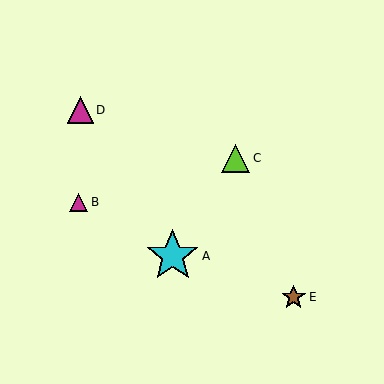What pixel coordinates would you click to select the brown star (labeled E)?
Click at (294, 297) to select the brown star E.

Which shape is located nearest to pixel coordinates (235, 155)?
The lime triangle (labeled C) at (236, 158) is nearest to that location.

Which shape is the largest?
The cyan star (labeled A) is the largest.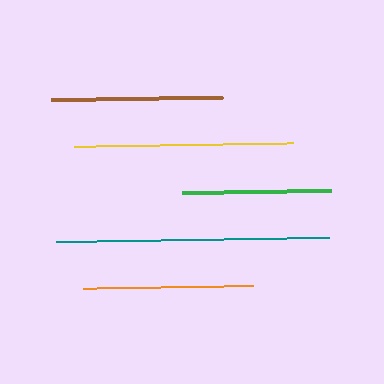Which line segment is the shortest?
The green line is the shortest at approximately 149 pixels.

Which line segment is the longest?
The teal line is the longest at approximately 273 pixels.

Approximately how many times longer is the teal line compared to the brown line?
The teal line is approximately 1.6 times the length of the brown line.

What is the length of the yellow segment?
The yellow segment is approximately 219 pixels long.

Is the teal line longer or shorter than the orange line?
The teal line is longer than the orange line.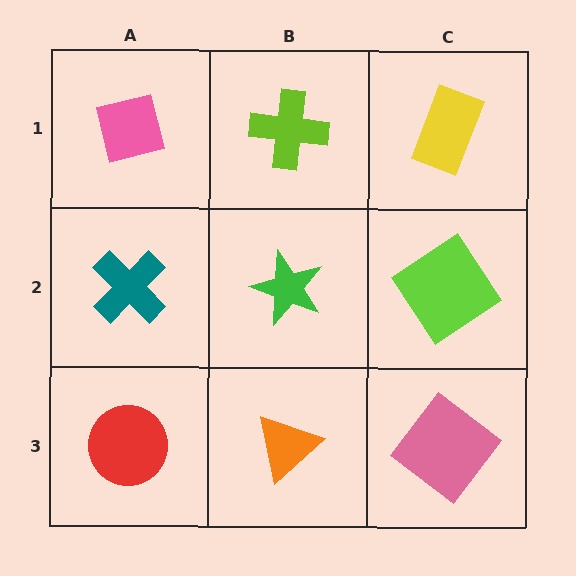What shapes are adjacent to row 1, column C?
A lime diamond (row 2, column C), a lime cross (row 1, column B).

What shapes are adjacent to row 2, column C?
A yellow rectangle (row 1, column C), a pink diamond (row 3, column C), a green star (row 2, column B).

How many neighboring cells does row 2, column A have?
3.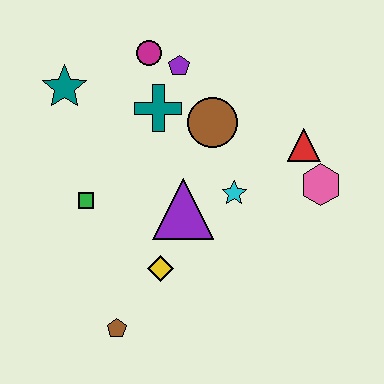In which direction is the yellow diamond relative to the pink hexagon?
The yellow diamond is to the left of the pink hexagon.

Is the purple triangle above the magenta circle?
No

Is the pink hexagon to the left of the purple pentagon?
No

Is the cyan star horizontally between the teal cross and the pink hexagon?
Yes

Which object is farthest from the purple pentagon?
The brown pentagon is farthest from the purple pentagon.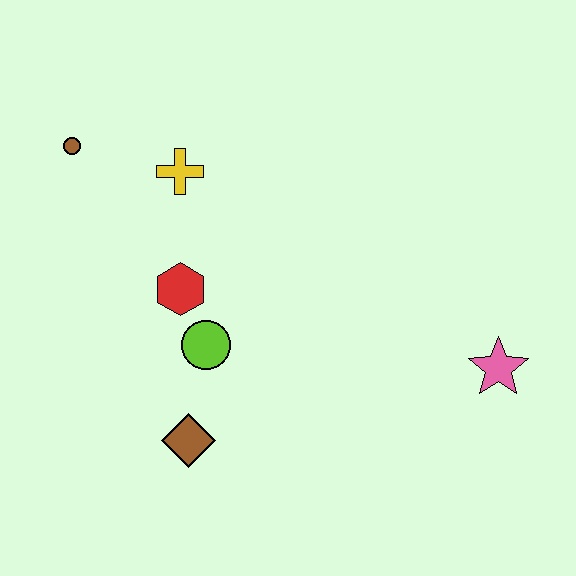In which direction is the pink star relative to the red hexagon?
The pink star is to the right of the red hexagon.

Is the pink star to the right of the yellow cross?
Yes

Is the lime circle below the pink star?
No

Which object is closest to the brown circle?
The yellow cross is closest to the brown circle.